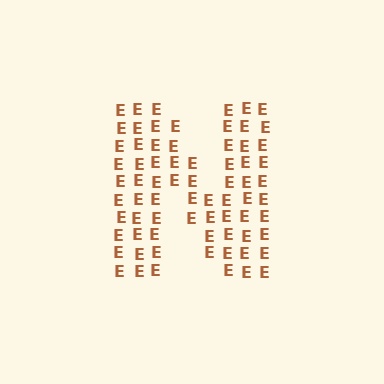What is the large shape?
The large shape is the letter N.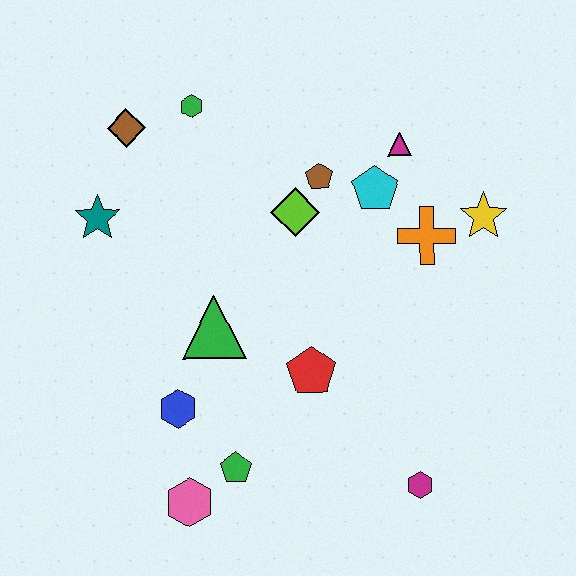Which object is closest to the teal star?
The brown diamond is closest to the teal star.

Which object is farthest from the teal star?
The magenta hexagon is farthest from the teal star.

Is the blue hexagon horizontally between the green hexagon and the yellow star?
No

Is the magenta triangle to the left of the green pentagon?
No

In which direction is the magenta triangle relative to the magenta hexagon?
The magenta triangle is above the magenta hexagon.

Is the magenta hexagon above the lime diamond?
No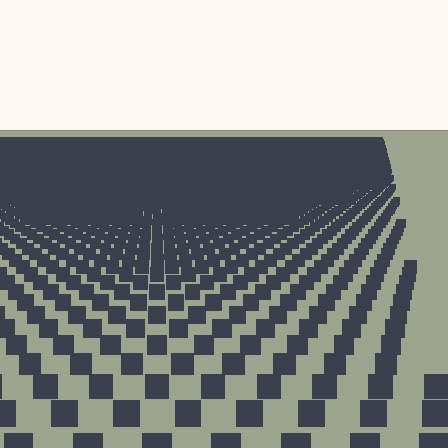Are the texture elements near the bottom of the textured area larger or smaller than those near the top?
Larger. Near the bottom, elements are closer to the viewer and appear at a bigger on-screen size.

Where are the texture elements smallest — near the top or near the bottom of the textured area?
Near the top.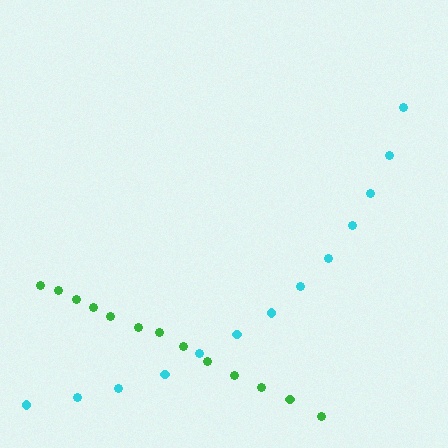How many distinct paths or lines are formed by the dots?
There are 2 distinct paths.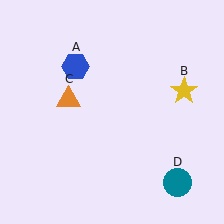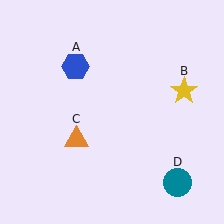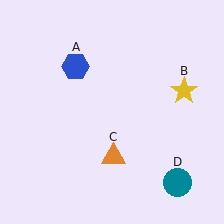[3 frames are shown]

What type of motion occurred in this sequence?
The orange triangle (object C) rotated counterclockwise around the center of the scene.